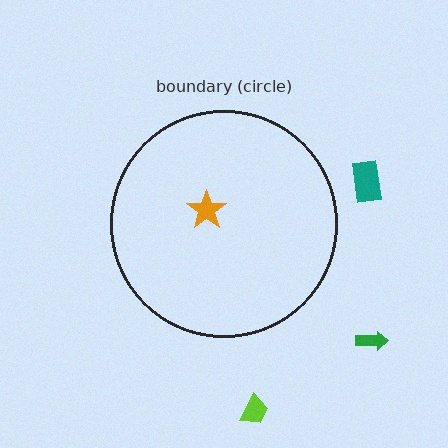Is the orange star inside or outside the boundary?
Inside.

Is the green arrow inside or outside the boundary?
Outside.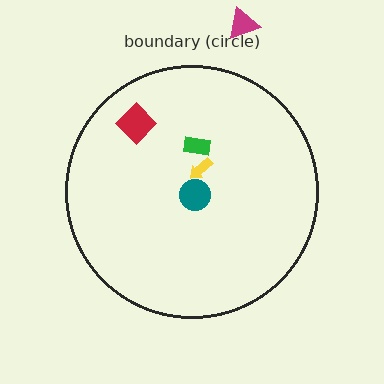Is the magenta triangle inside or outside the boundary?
Outside.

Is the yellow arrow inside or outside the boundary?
Inside.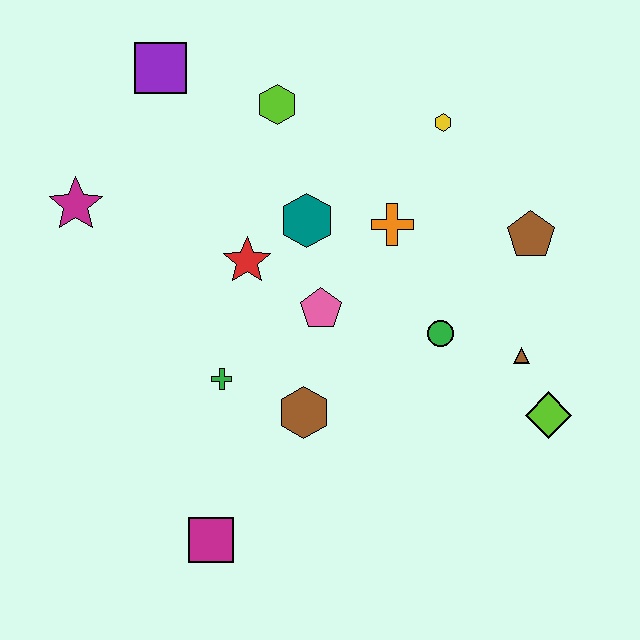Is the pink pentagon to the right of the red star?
Yes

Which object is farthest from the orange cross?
The magenta square is farthest from the orange cross.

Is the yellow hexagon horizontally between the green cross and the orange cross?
No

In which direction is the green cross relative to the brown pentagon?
The green cross is to the left of the brown pentagon.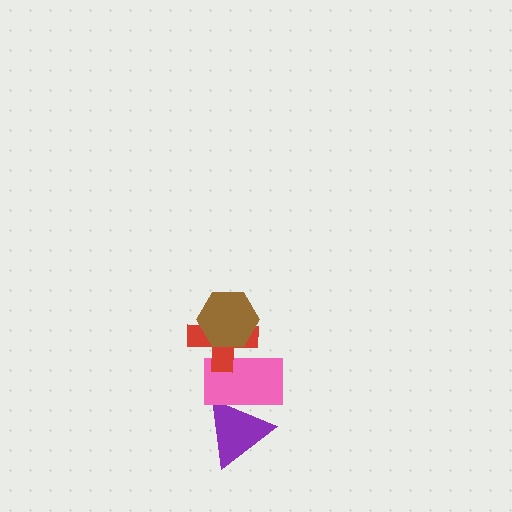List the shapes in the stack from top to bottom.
From top to bottom: the brown hexagon, the red cross, the pink rectangle, the purple triangle.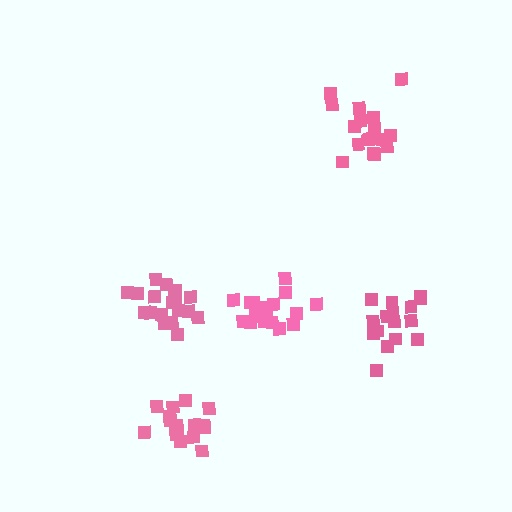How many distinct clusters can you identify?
There are 5 distinct clusters.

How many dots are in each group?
Group 1: 20 dots, Group 2: 19 dots, Group 3: 18 dots, Group 4: 16 dots, Group 5: 17 dots (90 total).